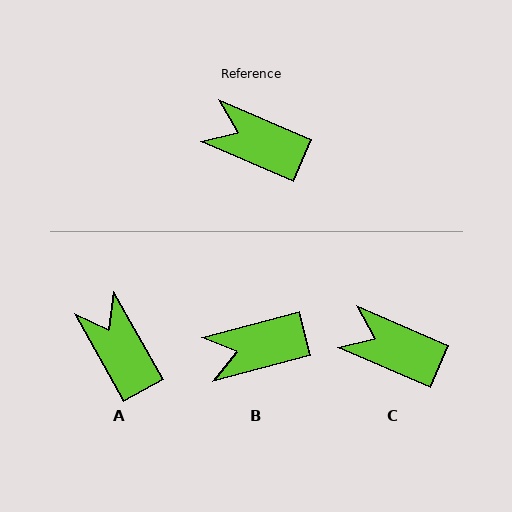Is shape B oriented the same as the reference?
No, it is off by about 38 degrees.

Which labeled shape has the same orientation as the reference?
C.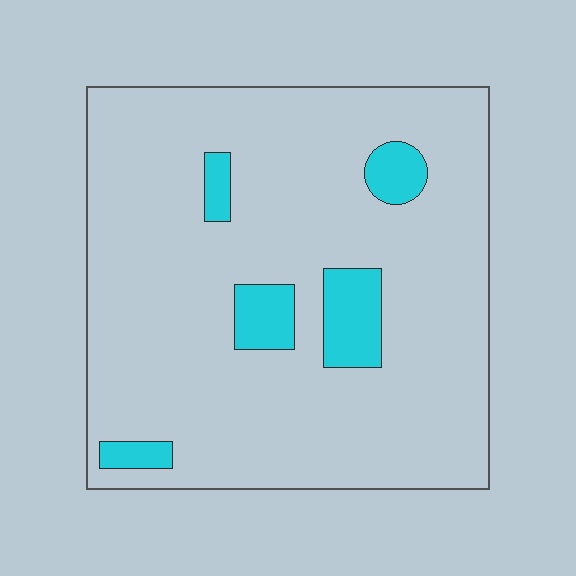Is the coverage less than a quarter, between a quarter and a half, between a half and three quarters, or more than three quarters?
Less than a quarter.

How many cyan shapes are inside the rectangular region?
5.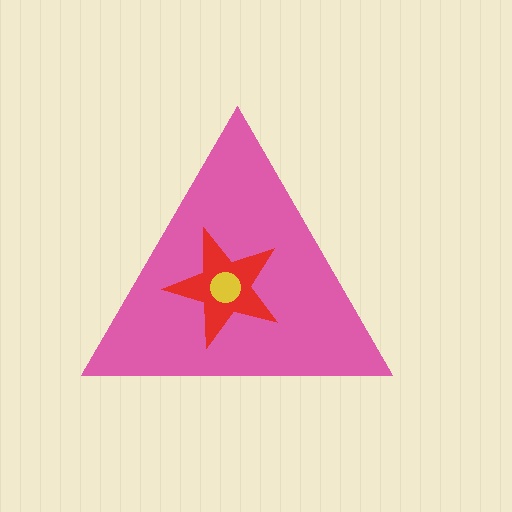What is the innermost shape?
The yellow circle.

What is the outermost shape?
The pink triangle.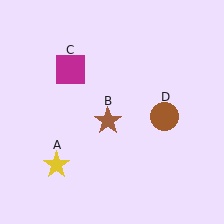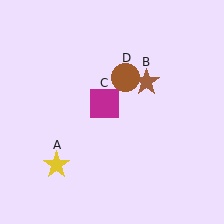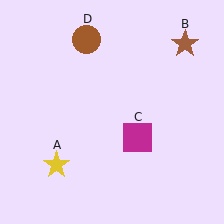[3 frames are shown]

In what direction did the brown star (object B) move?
The brown star (object B) moved up and to the right.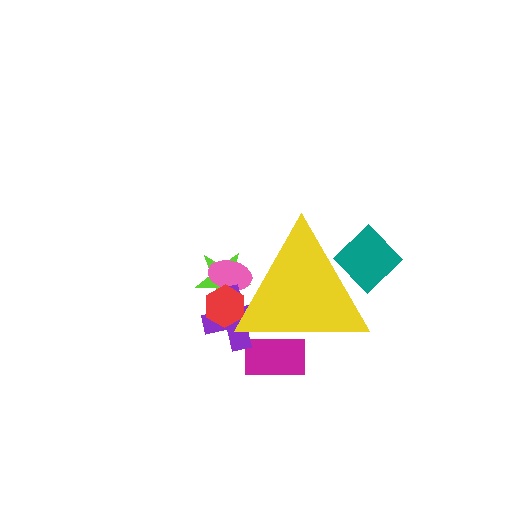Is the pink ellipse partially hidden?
Yes, the pink ellipse is partially hidden behind the yellow triangle.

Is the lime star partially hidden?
Yes, the lime star is partially hidden behind the yellow triangle.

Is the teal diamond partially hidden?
Yes, the teal diamond is partially hidden behind the yellow triangle.